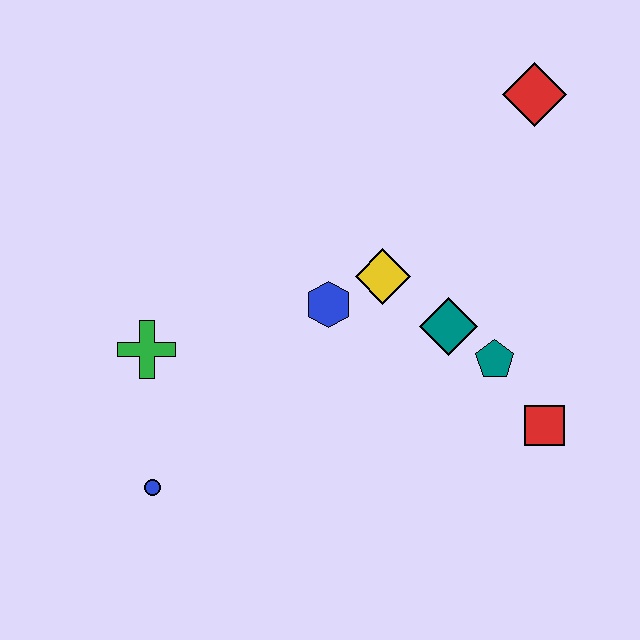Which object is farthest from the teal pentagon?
The blue circle is farthest from the teal pentagon.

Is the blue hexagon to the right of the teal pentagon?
No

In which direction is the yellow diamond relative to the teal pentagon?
The yellow diamond is to the left of the teal pentagon.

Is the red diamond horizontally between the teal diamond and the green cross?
No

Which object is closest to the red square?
The teal pentagon is closest to the red square.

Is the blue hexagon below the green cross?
No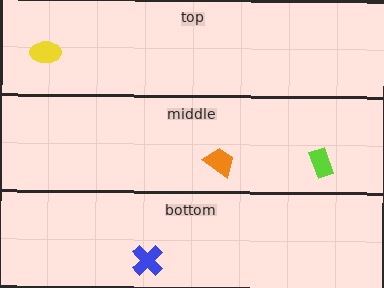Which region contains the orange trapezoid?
The middle region.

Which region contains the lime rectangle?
The middle region.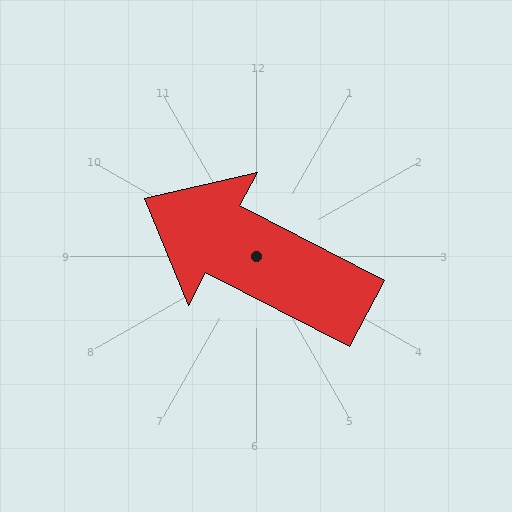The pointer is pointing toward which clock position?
Roughly 10 o'clock.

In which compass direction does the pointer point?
Northwest.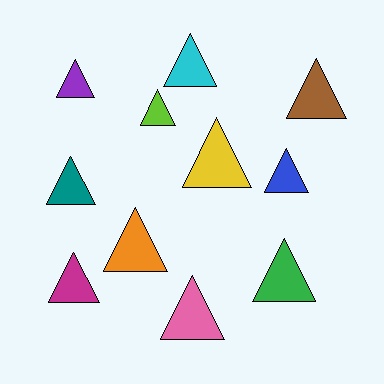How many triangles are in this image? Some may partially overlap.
There are 11 triangles.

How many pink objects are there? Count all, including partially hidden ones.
There is 1 pink object.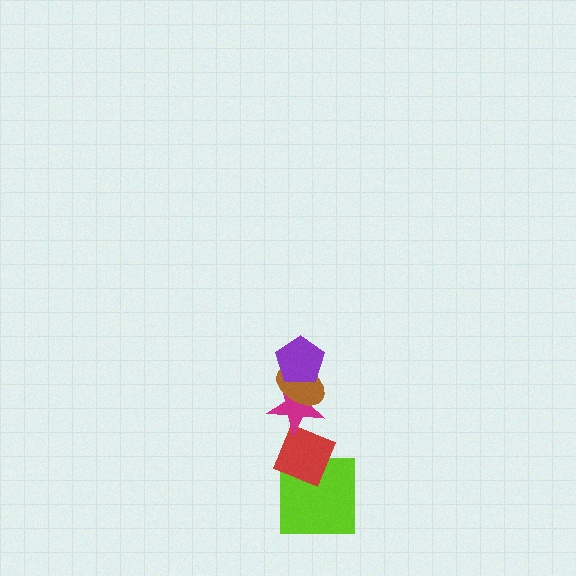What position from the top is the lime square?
The lime square is 5th from the top.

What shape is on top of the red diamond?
The magenta star is on top of the red diamond.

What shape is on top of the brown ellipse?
The purple pentagon is on top of the brown ellipse.